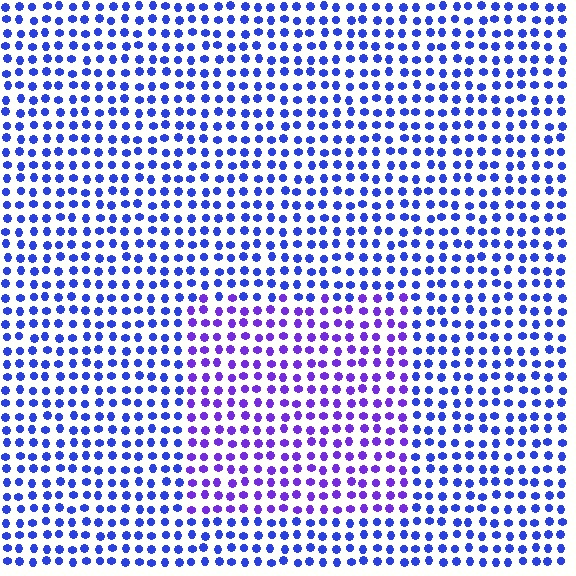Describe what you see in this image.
The image is filled with small blue elements in a uniform arrangement. A rectangle-shaped region is visible where the elements are tinted to a slightly different hue, forming a subtle color boundary.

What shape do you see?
I see a rectangle.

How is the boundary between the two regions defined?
The boundary is defined purely by a slight shift in hue (about 33 degrees). Spacing, size, and orientation are identical on both sides.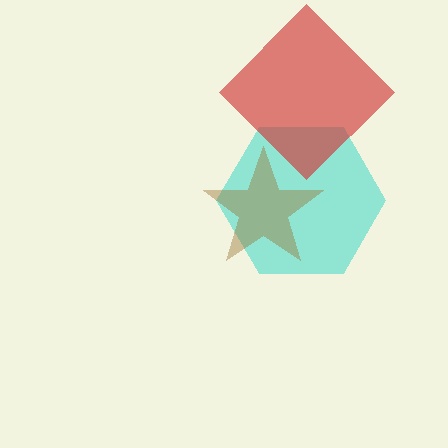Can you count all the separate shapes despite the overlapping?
Yes, there are 3 separate shapes.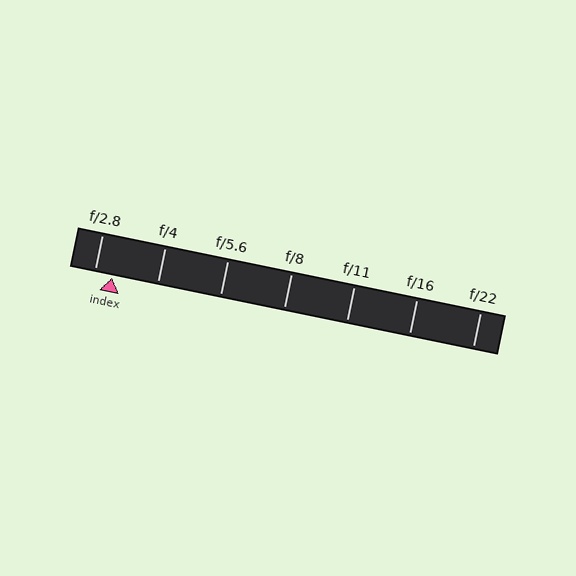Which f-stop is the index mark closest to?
The index mark is closest to f/2.8.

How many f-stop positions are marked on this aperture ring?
There are 7 f-stop positions marked.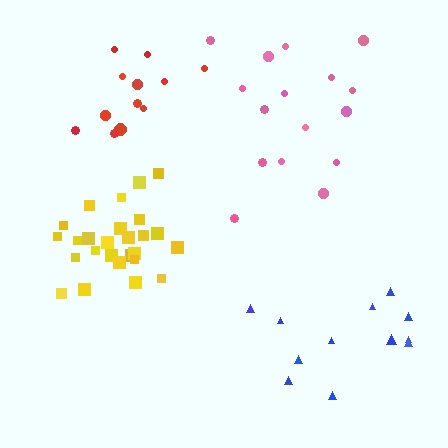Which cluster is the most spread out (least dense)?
Blue.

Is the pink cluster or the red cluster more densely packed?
Red.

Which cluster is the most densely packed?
Yellow.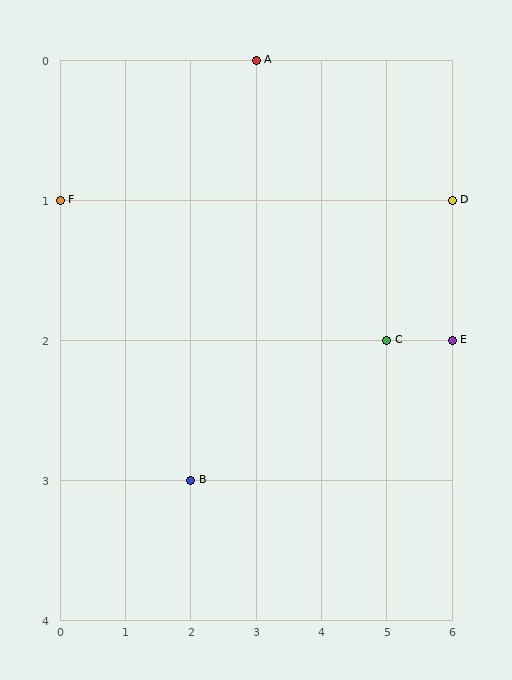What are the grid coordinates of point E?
Point E is at grid coordinates (6, 2).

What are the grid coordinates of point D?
Point D is at grid coordinates (6, 1).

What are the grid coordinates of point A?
Point A is at grid coordinates (3, 0).